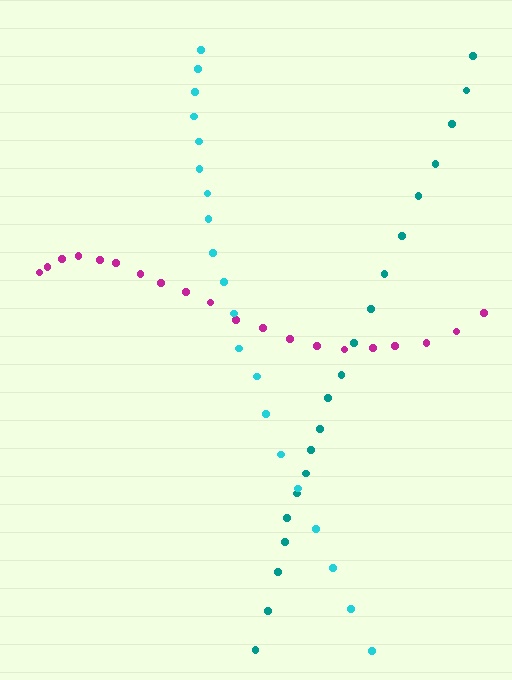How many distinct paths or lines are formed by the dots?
There are 3 distinct paths.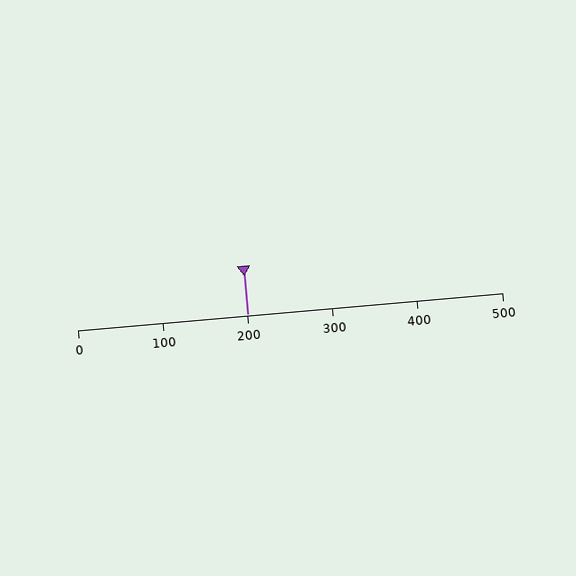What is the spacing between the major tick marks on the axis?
The major ticks are spaced 100 apart.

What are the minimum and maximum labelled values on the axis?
The axis runs from 0 to 500.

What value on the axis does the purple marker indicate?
The marker indicates approximately 200.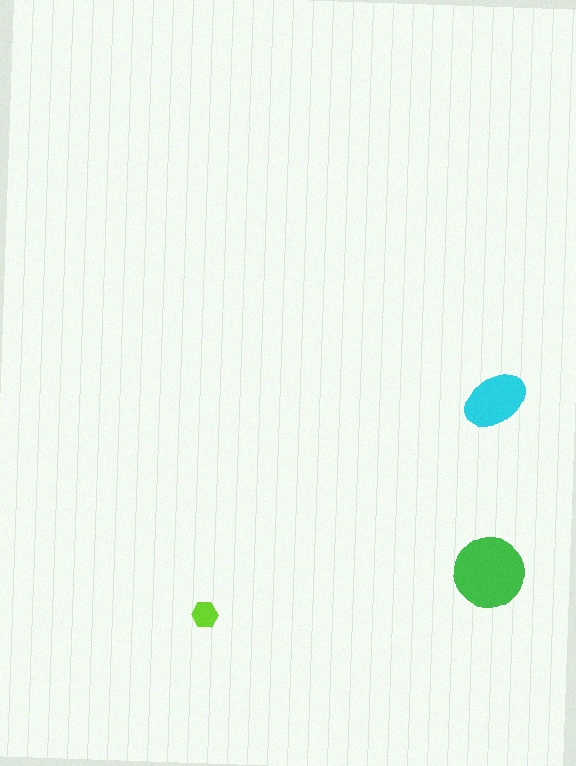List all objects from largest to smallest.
The green circle, the cyan ellipse, the lime hexagon.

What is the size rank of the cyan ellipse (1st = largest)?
2nd.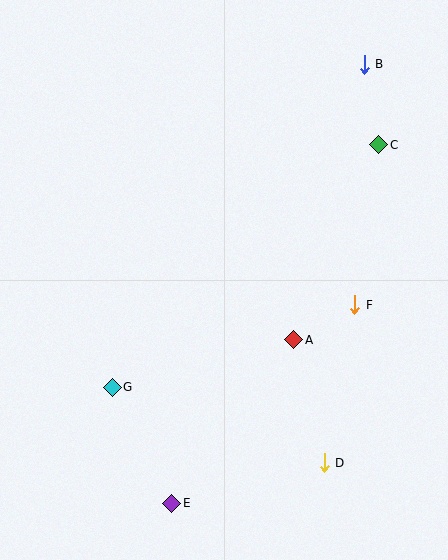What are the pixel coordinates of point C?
Point C is at (379, 145).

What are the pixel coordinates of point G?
Point G is at (112, 387).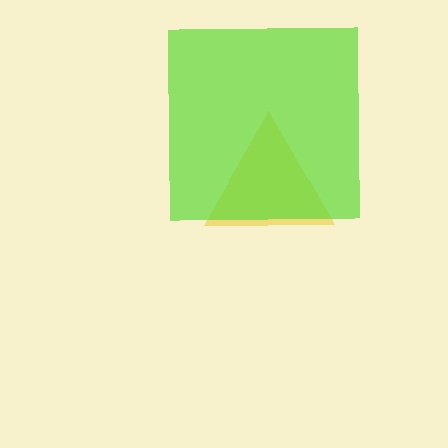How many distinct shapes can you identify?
There are 2 distinct shapes: a yellow triangle, a lime square.